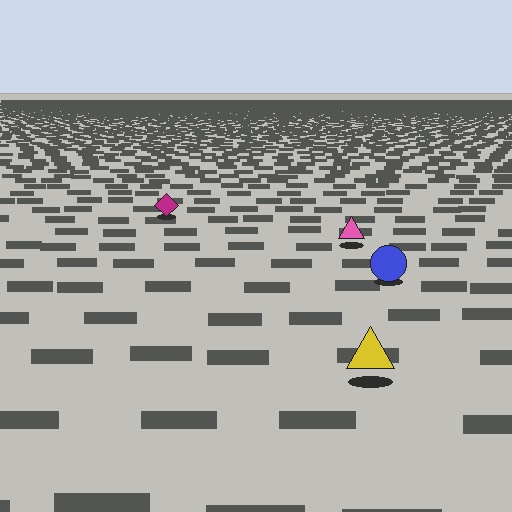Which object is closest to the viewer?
The yellow triangle is closest. The texture marks near it are larger and more spread out.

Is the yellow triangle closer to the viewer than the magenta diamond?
Yes. The yellow triangle is closer — you can tell from the texture gradient: the ground texture is coarser near it.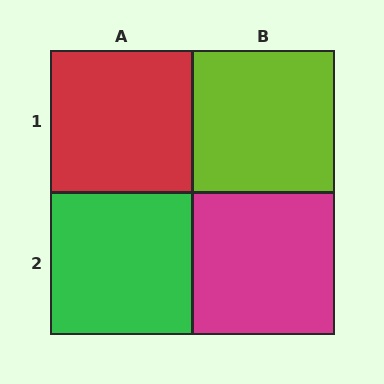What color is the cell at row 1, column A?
Red.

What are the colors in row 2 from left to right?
Green, magenta.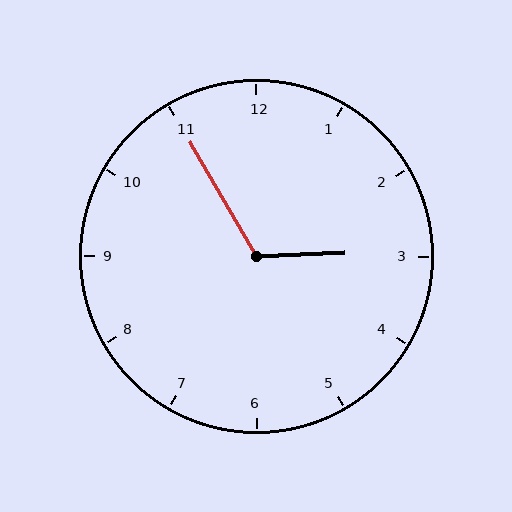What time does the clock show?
2:55.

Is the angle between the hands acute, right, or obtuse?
It is obtuse.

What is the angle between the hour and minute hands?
Approximately 118 degrees.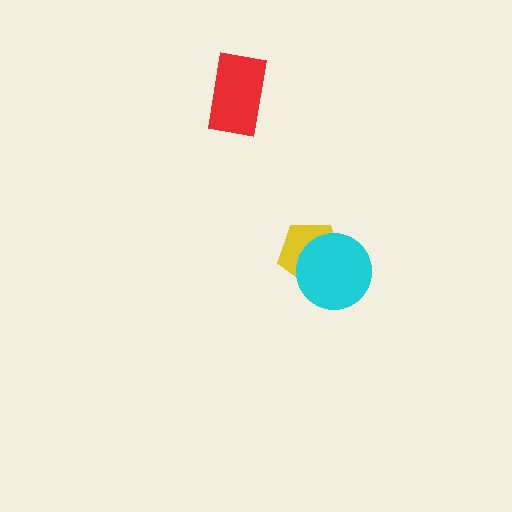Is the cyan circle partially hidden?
No, no other shape covers it.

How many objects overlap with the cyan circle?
1 object overlaps with the cyan circle.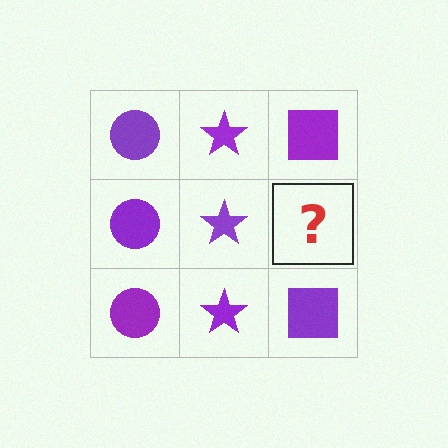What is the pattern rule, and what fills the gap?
The rule is that each column has a consistent shape. The gap should be filled with a purple square.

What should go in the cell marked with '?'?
The missing cell should contain a purple square.